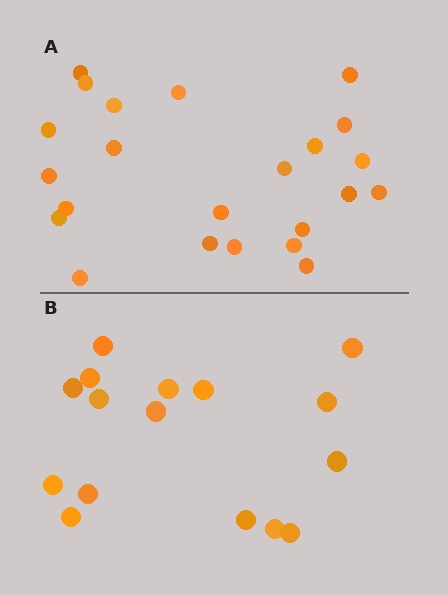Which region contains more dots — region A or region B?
Region A (the top region) has more dots.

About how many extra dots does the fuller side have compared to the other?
Region A has roughly 8 or so more dots than region B.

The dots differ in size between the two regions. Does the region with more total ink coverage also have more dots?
No. Region B has more total ink coverage because its dots are larger, but region A actually contains more individual dots. Total area can be misleading — the number of items is what matters here.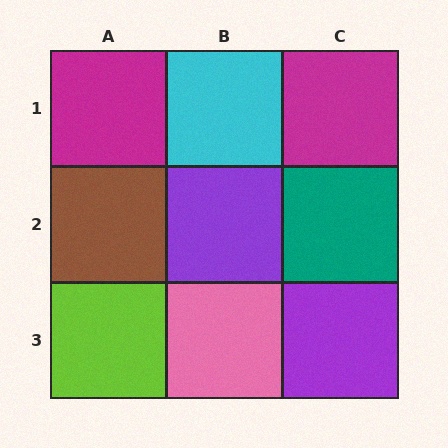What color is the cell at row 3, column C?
Purple.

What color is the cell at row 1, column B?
Cyan.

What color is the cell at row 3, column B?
Pink.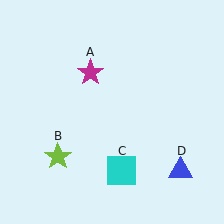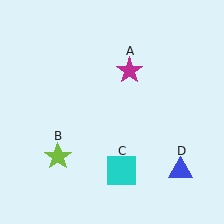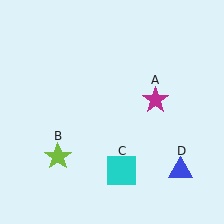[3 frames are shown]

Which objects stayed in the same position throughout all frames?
Lime star (object B) and cyan square (object C) and blue triangle (object D) remained stationary.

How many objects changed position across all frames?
1 object changed position: magenta star (object A).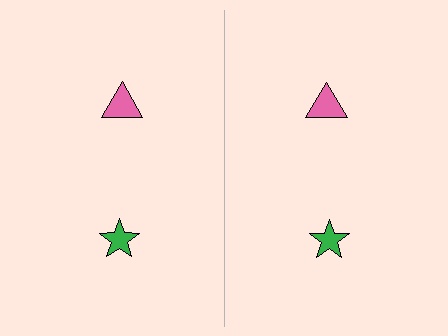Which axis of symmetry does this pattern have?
The pattern has a vertical axis of symmetry running through the center of the image.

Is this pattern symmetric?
Yes, this pattern has bilateral (reflection) symmetry.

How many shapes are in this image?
There are 4 shapes in this image.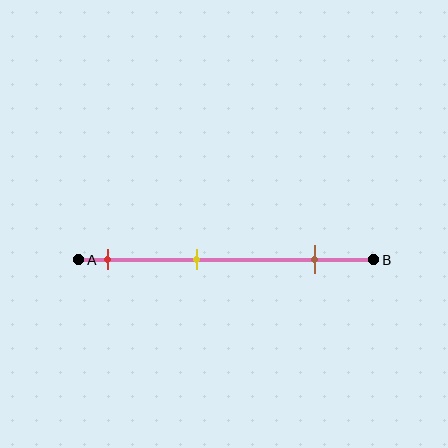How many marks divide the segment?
There are 3 marks dividing the segment.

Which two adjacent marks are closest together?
The red and yellow marks are the closest adjacent pair.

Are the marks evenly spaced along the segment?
Yes, the marks are approximately evenly spaced.